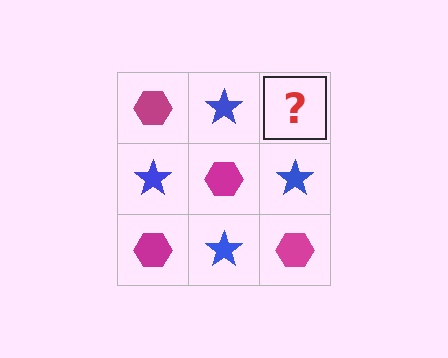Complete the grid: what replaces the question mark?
The question mark should be replaced with a magenta hexagon.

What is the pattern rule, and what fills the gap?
The rule is that it alternates magenta hexagon and blue star in a checkerboard pattern. The gap should be filled with a magenta hexagon.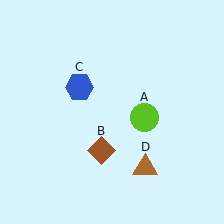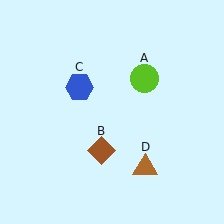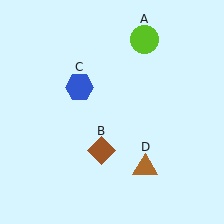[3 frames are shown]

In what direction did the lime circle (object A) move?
The lime circle (object A) moved up.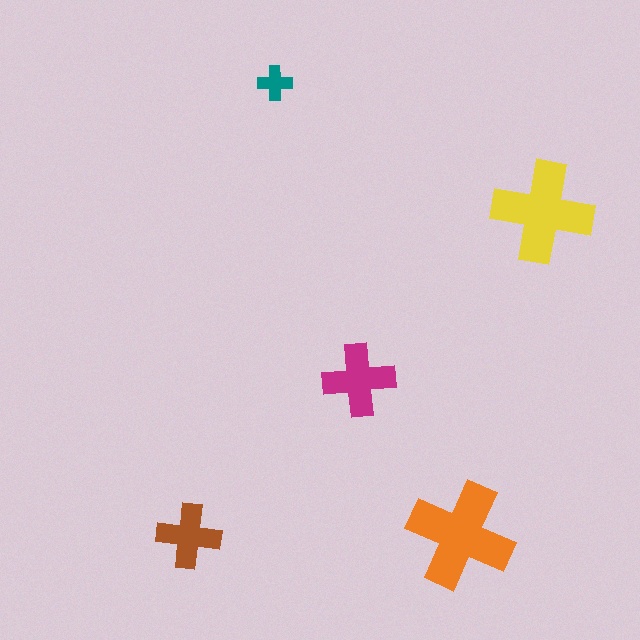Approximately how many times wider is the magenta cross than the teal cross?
About 2 times wider.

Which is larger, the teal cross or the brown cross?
The brown one.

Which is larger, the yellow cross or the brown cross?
The yellow one.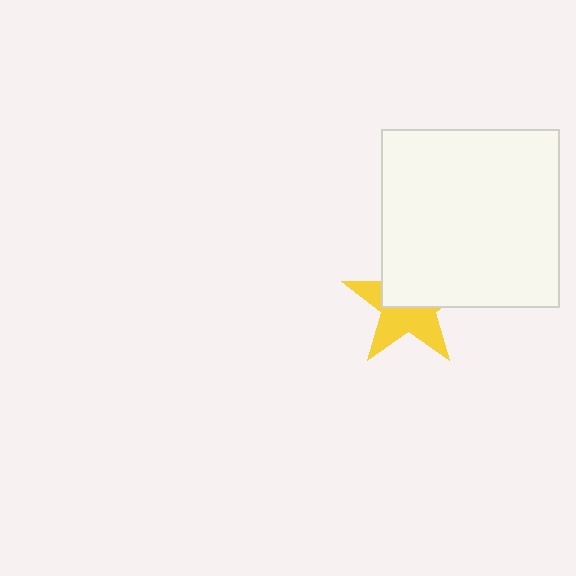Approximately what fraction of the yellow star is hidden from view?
Roughly 48% of the yellow star is hidden behind the white square.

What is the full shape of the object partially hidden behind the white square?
The partially hidden object is a yellow star.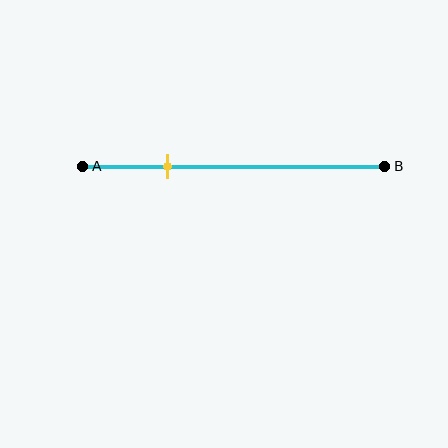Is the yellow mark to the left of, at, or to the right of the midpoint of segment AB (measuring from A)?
The yellow mark is to the left of the midpoint of segment AB.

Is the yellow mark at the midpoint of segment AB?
No, the mark is at about 30% from A, not at the 50% midpoint.